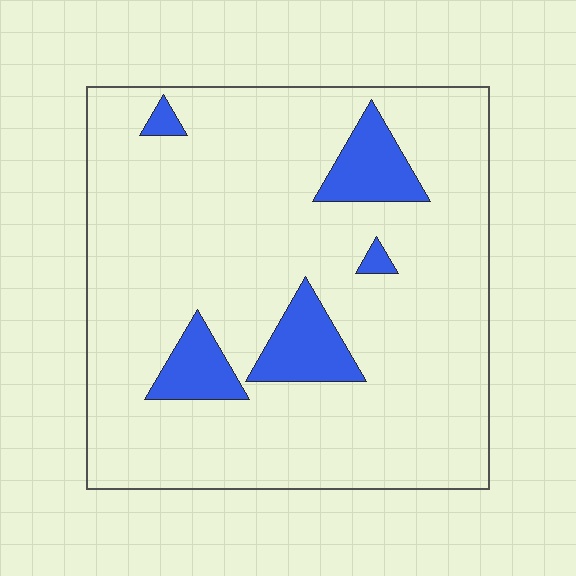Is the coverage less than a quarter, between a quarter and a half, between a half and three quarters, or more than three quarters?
Less than a quarter.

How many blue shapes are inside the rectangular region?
5.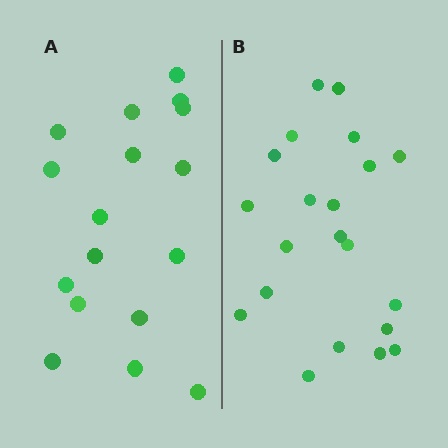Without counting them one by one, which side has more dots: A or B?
Region B (the right region) has more dots.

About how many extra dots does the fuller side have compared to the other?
Region B has about 4 more dots than region A.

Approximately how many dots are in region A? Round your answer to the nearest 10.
About 20 dots. (The exact count is 17, which rounds to 20.)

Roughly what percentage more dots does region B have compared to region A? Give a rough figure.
About 25% more.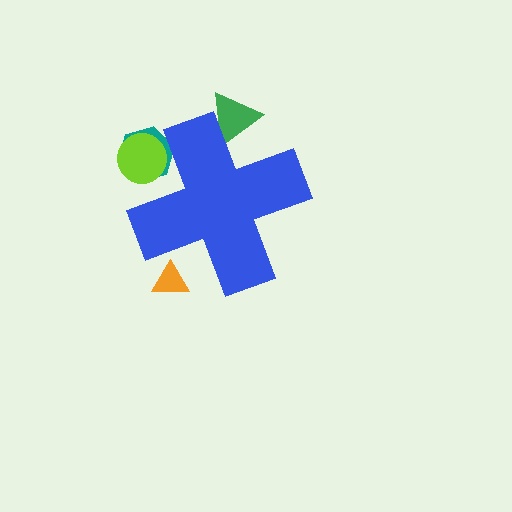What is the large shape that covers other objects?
A blue cross.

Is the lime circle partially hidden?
Yes, the lime circle is partially hidden behind the blue cross.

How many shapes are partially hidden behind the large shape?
4 shapes are partially hidden.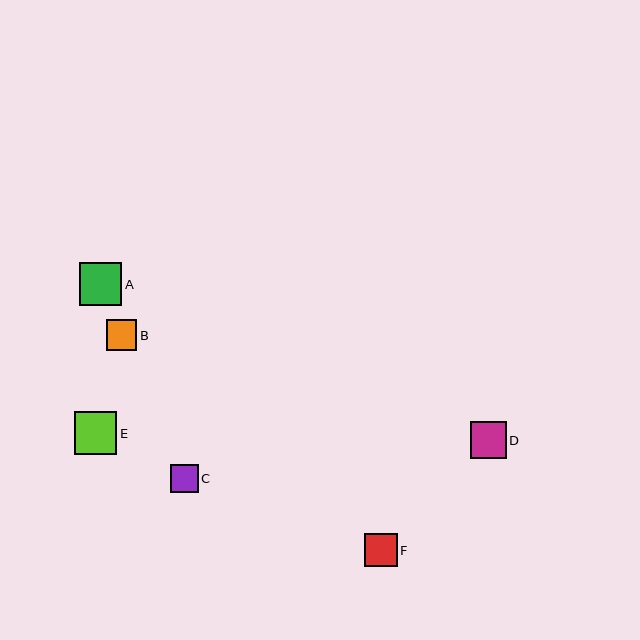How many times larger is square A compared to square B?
Square A is approximately 1.4 times the size of square B.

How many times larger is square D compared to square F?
Square D is approximately 1.1 times the size of square F.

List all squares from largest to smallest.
From largest to smallest: A, E, D, F, B, C.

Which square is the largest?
Square A is the largest with a size of approximately 43 pixels.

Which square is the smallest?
Square C is the smallest with a size of approximately 28 pixels.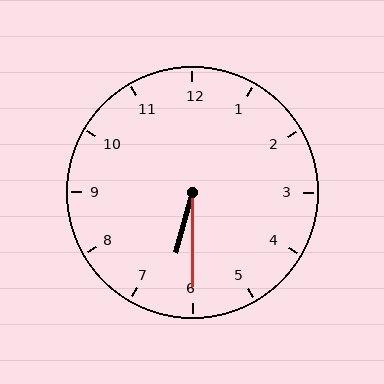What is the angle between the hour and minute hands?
Approximately 15 degrees.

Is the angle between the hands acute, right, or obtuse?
It is acute.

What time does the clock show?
6:30.